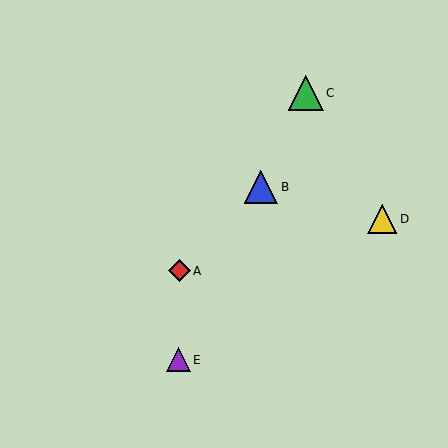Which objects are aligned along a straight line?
Objects B, C, E are aligned along a straight line.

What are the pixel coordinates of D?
Object D is at (382, 219).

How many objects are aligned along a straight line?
3 objects (B, C, E) are aligned along a straight line.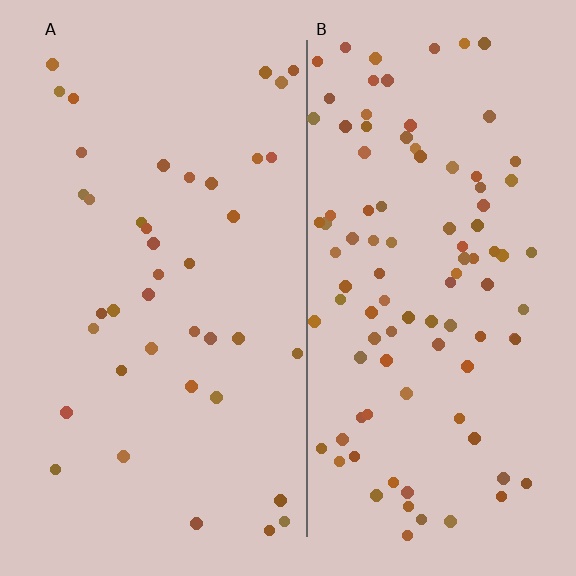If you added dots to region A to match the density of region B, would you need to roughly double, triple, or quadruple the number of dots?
Approximately double.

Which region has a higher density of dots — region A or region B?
B (the right).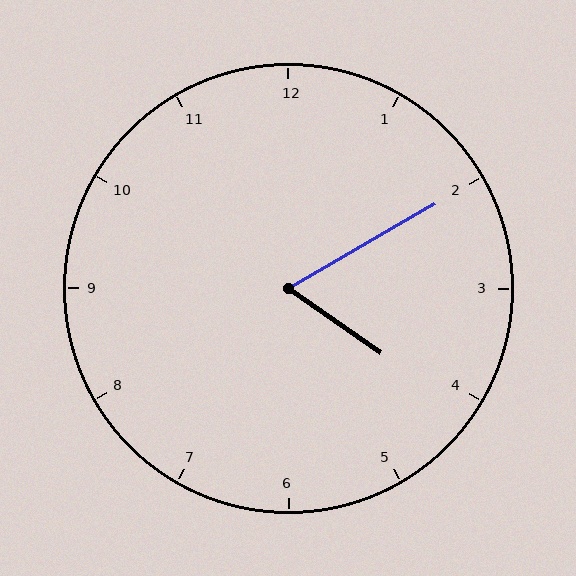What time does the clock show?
4:10.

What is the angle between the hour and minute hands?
Approximately 65 degrees.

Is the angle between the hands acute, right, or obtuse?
It is acute.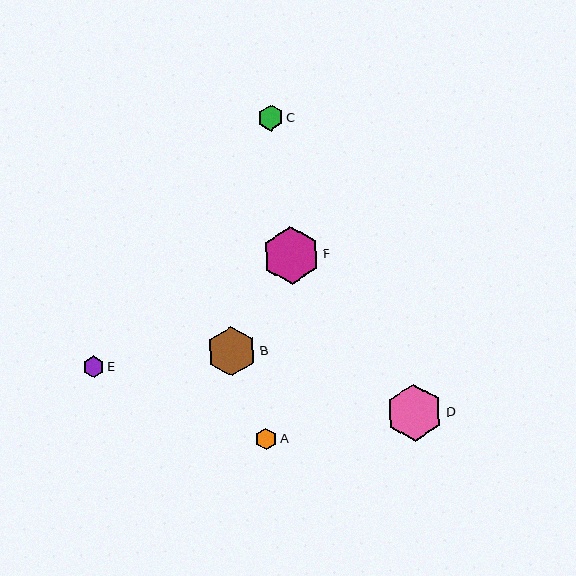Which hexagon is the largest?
Hexagon F is the largest with a size of approximately 57 pixels.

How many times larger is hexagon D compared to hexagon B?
Hexagon D is approximately 1.2 times the size of hexagon B.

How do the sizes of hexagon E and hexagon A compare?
Hexagon E and hexagon A are approximately the same size.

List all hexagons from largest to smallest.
From largest to smallest: F, D, B, C, E, A.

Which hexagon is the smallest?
Hexagon A is the smallest with a size of approximately 21 pixels.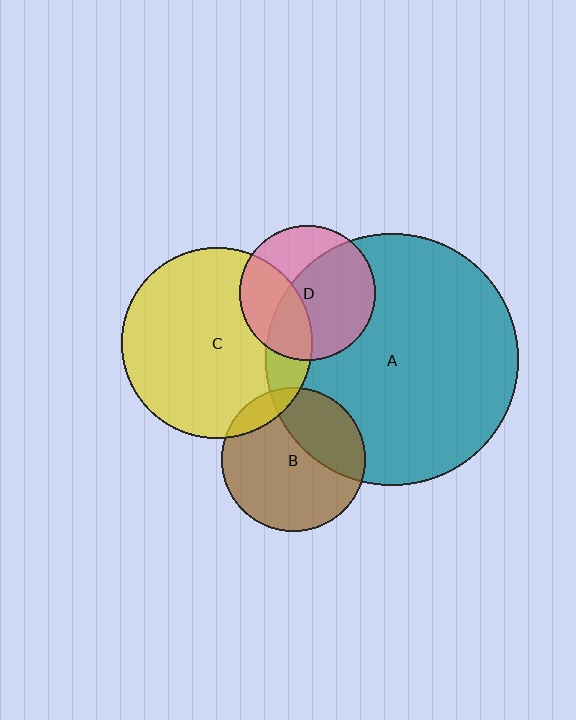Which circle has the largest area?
Circle A (teal).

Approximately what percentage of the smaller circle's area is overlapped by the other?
Approximately 35%.